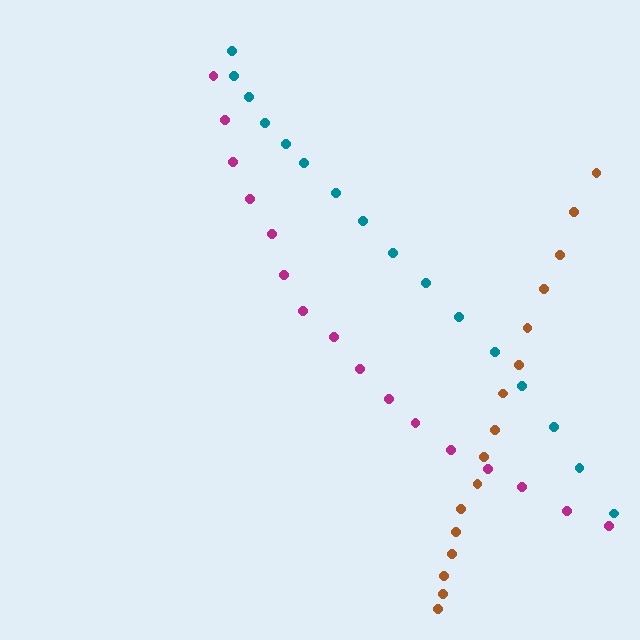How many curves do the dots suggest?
There are 3 distinct paths.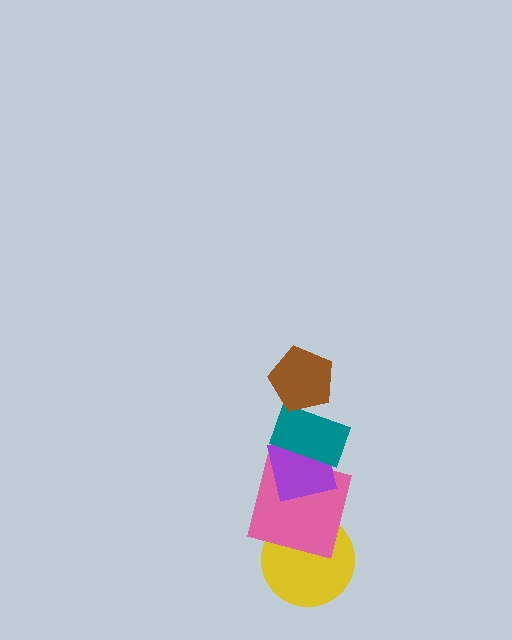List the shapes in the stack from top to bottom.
From top to bottom: the brown pentagon, the teal rectangle, the purple square, the pink square, the yellow circle.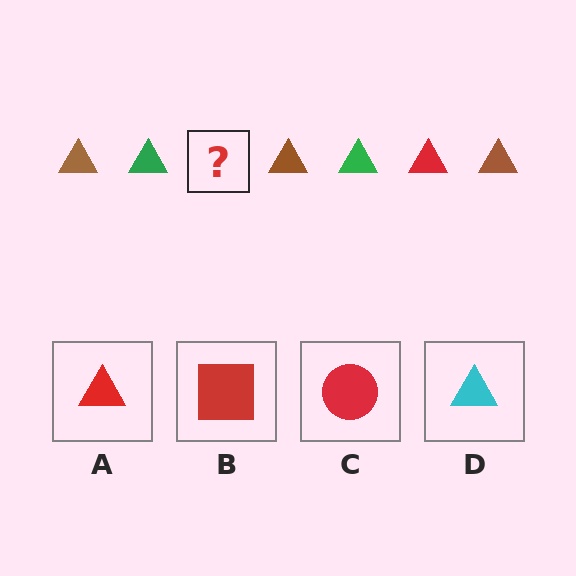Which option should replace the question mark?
Option A.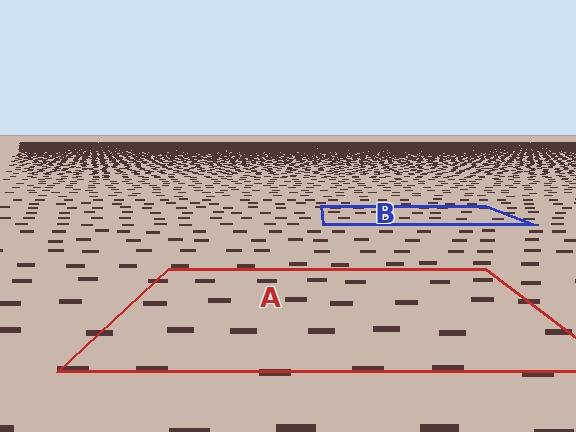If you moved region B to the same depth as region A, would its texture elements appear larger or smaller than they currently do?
They would appear larger. At a closer depth, the same texture elements are projected at a bigger on-screen size.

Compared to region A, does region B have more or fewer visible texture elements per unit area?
Region B has more texture elements per unit area — they are packed more densely because it is farther away.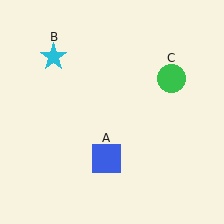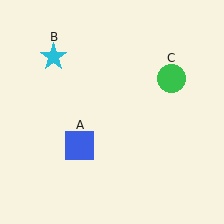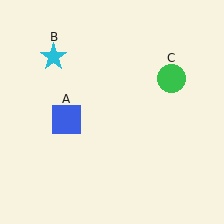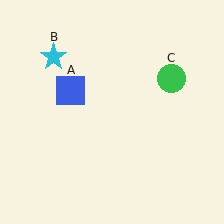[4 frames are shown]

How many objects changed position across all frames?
1 object changed position: blue square (object A).